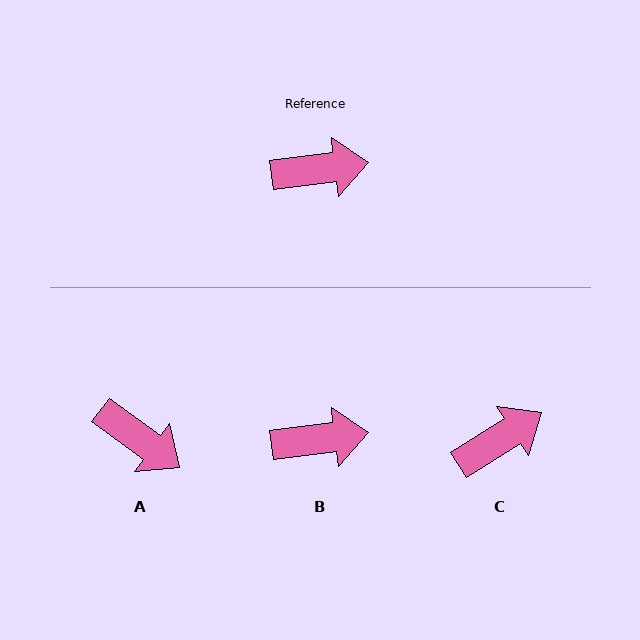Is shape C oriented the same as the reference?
No, it is off by about 26 degrees.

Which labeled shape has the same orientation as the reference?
B.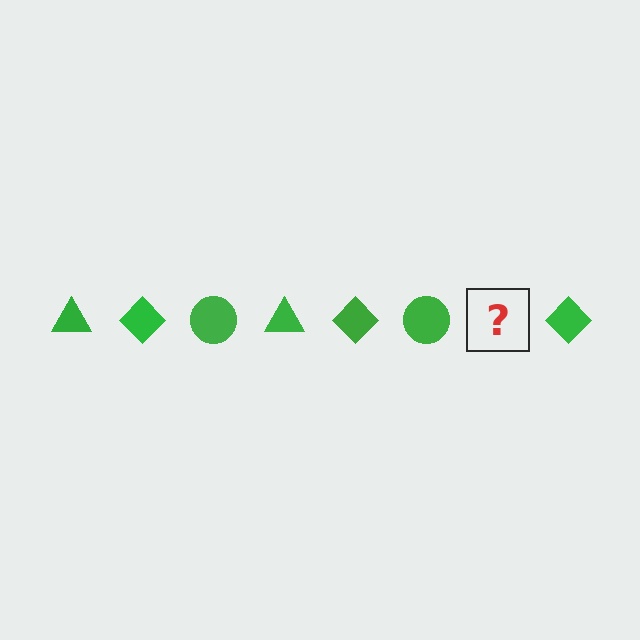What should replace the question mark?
The question mark should be replaced with a green triangle.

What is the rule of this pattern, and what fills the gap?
The rule is that the pattern cycles through triangle, diamond, circle shapes in green. The gap should be filled with a green triangle.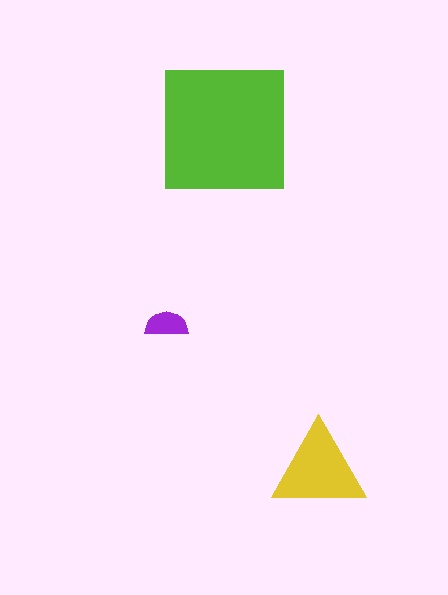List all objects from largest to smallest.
The lime square, the yellow triangle, the purple semicircle.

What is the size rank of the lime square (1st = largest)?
1st.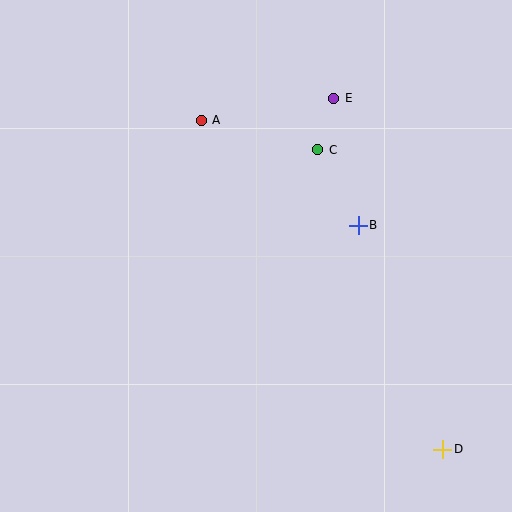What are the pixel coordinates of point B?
Point B is at (358, 225).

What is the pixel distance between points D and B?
The distance between D and B is 239 pixels.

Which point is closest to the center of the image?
Point B at (358, 225) is closest to the center.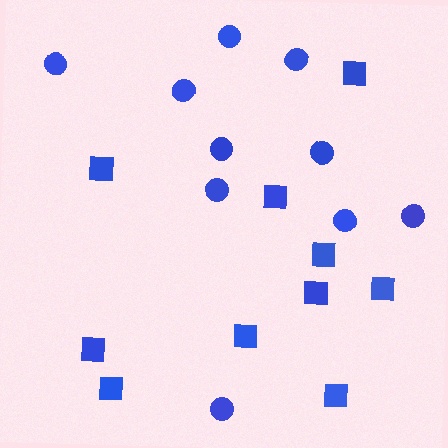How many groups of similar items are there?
There are 2 groups: one group of squares (10) and one group of circles (10).